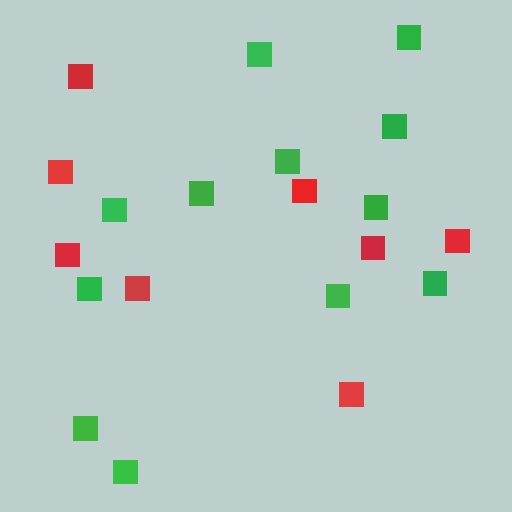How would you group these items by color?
There are 2 groups: one group of green squares (12) and one group of red squares (8).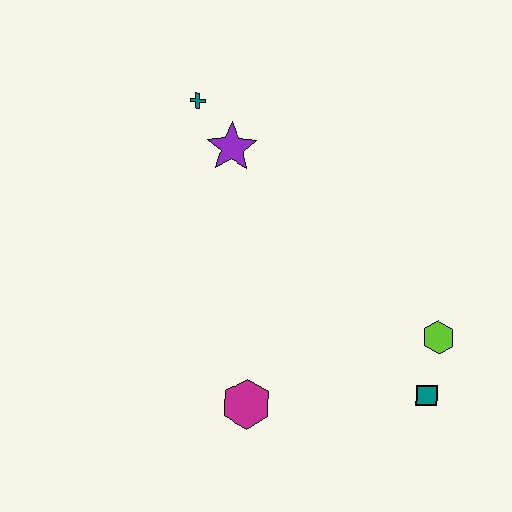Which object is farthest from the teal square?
The teal cross is farthest from the teal square.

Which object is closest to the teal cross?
The purple star is closest to the teal cross.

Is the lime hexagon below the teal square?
No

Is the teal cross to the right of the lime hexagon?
No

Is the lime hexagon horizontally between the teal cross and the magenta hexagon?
No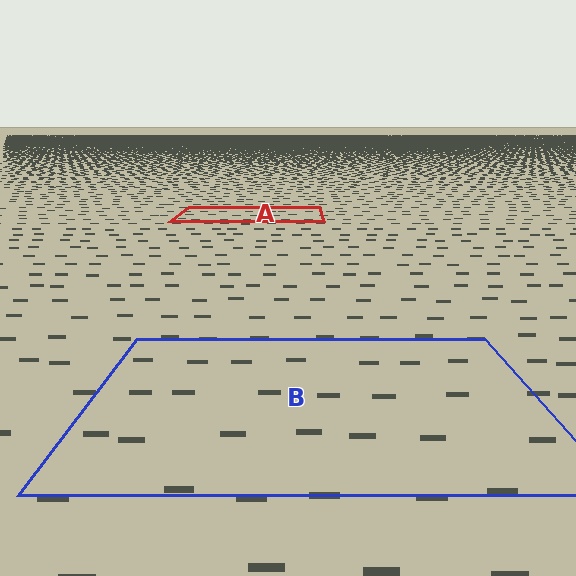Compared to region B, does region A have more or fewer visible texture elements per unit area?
Region A has more texture elements per unit area — they are packed more densely because it is farther away.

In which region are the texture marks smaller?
The texture marks are smaller in region A, because it is farther away.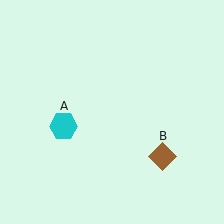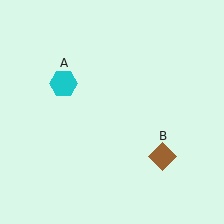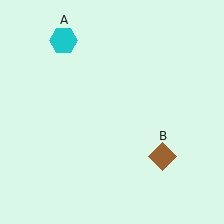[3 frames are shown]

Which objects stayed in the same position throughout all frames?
Brown diamond (object B) remained stationary.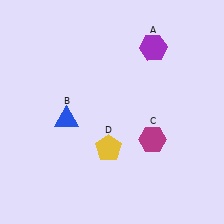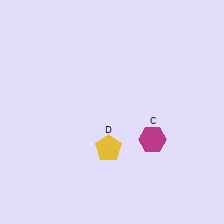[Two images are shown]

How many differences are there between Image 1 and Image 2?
There are 2 differences between the two images.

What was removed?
The purple hexagon (A), the blue triangle (B) were removed in Image 2.